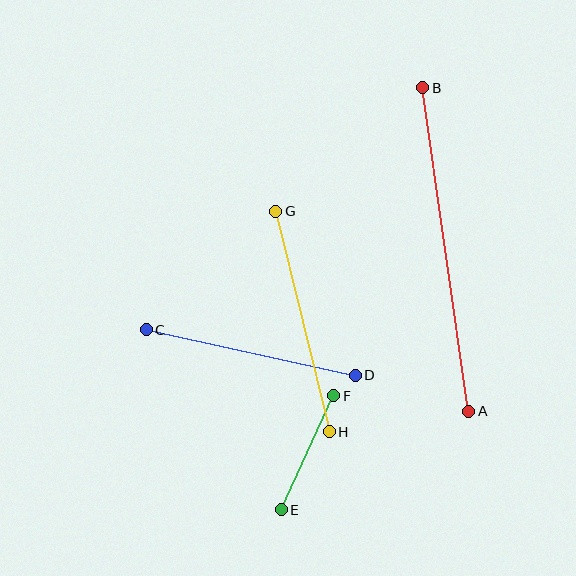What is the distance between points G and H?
The distance is approximately 227 pixels.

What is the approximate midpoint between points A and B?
The midpoint is at approximately (446, 250) pixels.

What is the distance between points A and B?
The distance is approximately 327 pixels.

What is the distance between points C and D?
The distance is approximately 213 pixels.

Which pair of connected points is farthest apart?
Points A and B are farthest apart.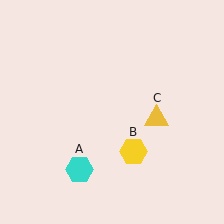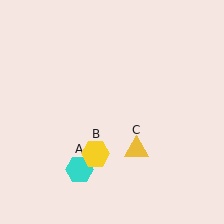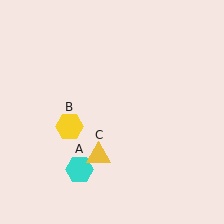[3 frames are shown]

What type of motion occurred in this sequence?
The yellow hexagon (object B), yellow triangle (object C) rotated clockwise around the center of the scene.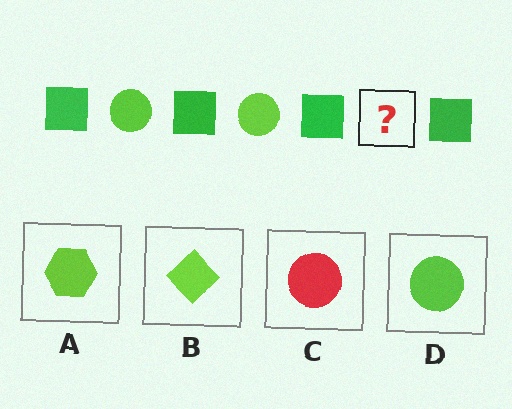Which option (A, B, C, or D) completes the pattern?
D.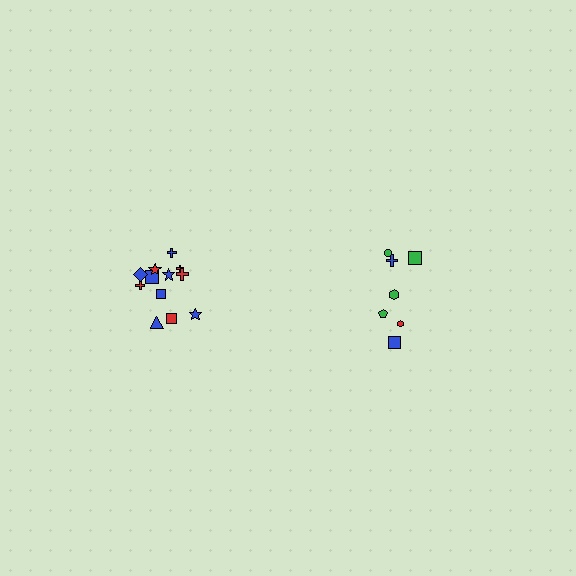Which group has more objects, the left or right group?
The left group.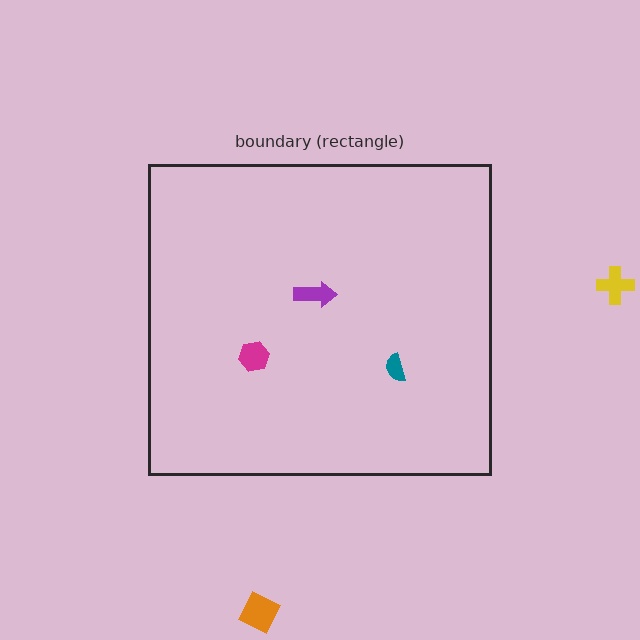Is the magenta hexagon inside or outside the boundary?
Inside.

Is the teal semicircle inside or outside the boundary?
Inside.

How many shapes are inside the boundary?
3 inside, 2 outside.